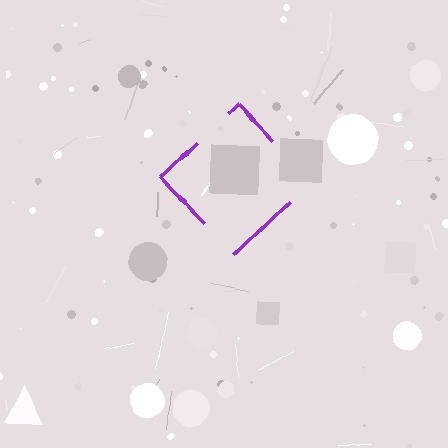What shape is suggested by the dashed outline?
The dashed outline suggests a diamond.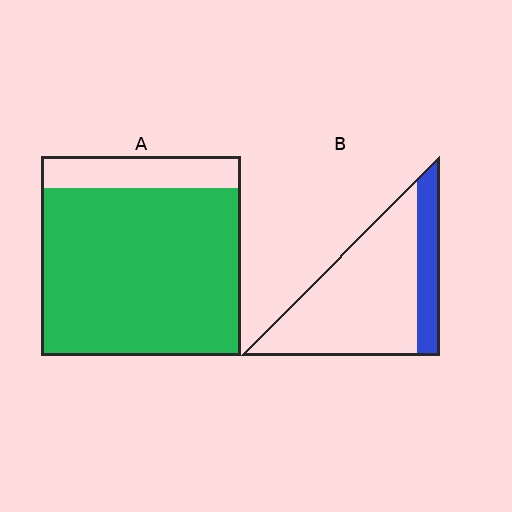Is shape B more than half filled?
No.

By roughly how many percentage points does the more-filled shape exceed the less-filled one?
By roughly 60 percentage points (A over B).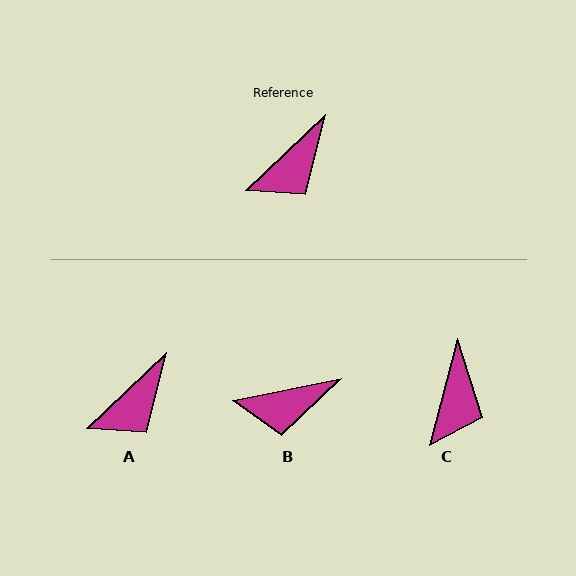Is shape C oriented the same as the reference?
No, it is off by about 31 degrees.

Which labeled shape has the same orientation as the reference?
A.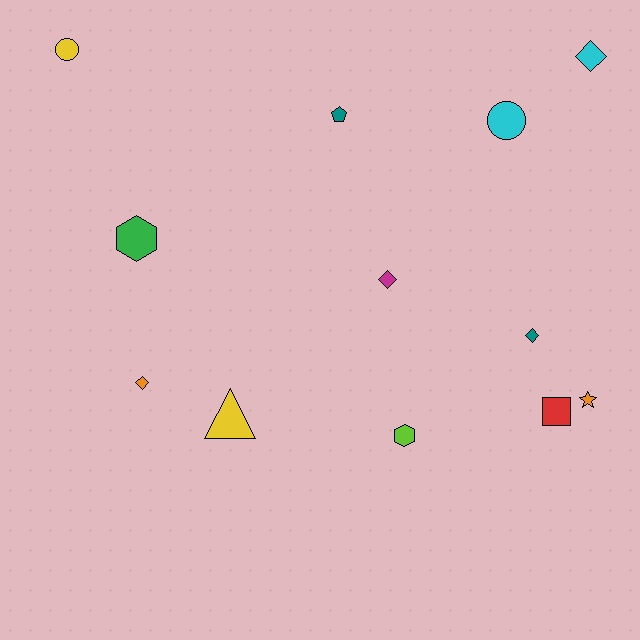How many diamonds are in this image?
There are 4 diamonds.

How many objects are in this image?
There are 12 objects.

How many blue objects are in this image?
There are no blue objects.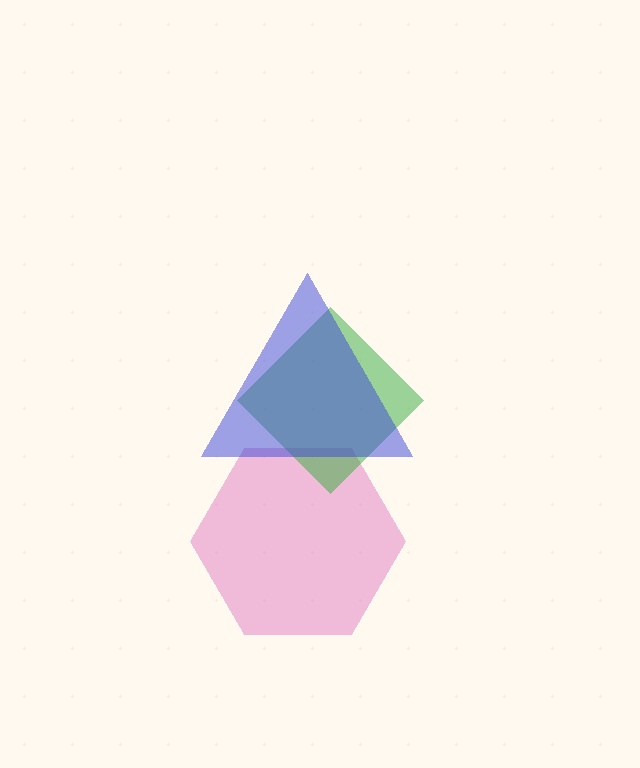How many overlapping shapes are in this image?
There are 3 overlapping shapes in the image.